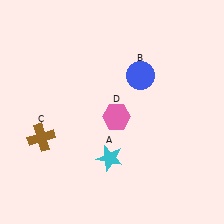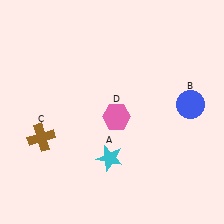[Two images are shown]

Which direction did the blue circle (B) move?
The blue circle (B) moved right.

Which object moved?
The blue circle (B) moved right.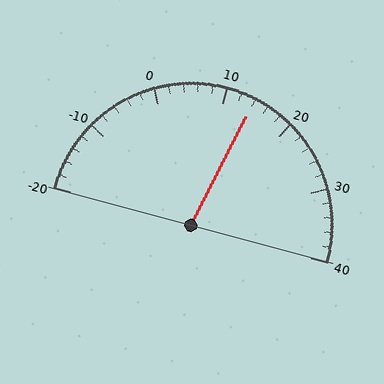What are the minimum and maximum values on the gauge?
The gauge ranges from -20 to 40.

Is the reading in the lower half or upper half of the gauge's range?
The reading is in the upper half of the range (-20 to 40).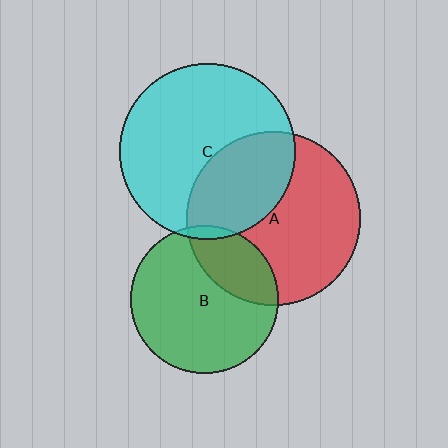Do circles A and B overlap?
Yes.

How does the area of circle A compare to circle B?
Approximately 1.4 times.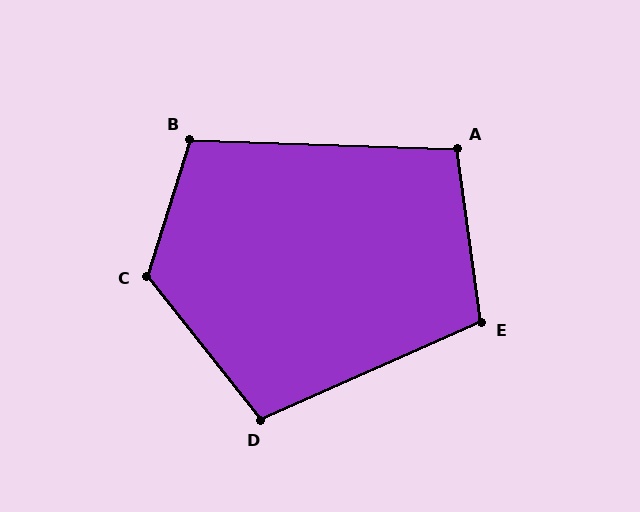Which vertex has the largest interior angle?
C, at approximately 124 degrees.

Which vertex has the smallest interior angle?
A, at approximately 100 degrees.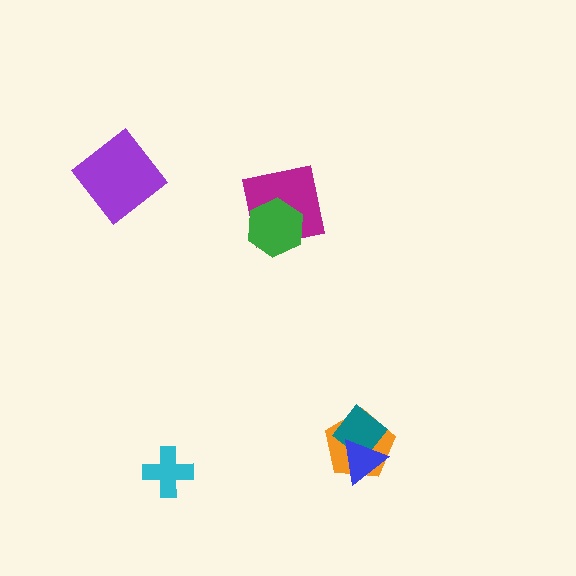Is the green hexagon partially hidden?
No, no other shape covers it.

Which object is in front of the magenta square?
The green hexagon is in front of the magenta square.